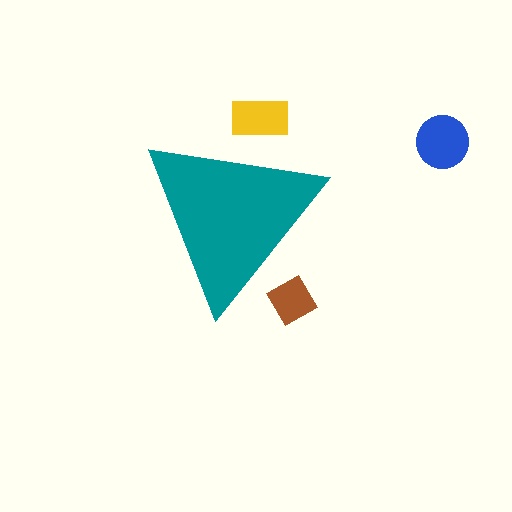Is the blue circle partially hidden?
No, the blue circle is fully visible.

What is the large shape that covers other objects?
A teal triangle.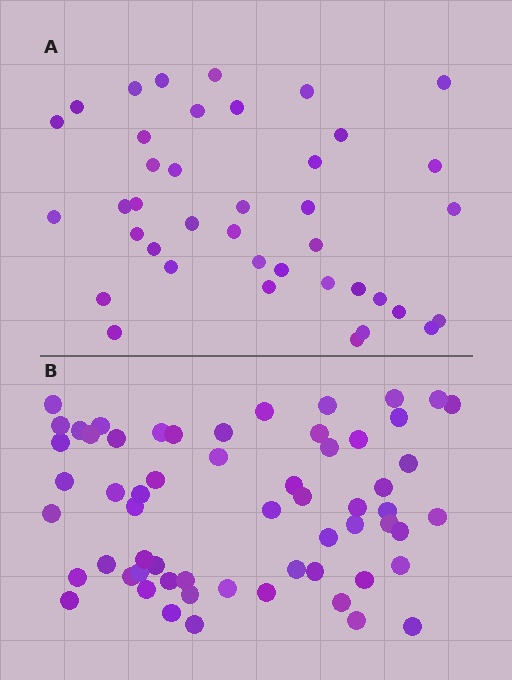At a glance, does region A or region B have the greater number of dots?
Region B (the bottom region) has more dots.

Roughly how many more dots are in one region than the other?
Region B has approximately 20 more dots than region A.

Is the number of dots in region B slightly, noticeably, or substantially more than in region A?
Region B has substantially more. The ratio is roughly 1.5 to 1.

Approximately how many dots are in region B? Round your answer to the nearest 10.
About 60 dots.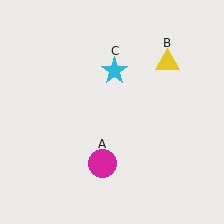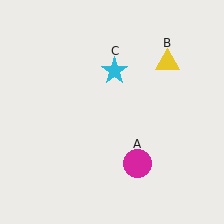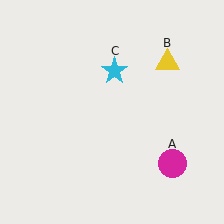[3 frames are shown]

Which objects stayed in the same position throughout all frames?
Yellow triangle (object B) and cyan star (object C) remained stationary.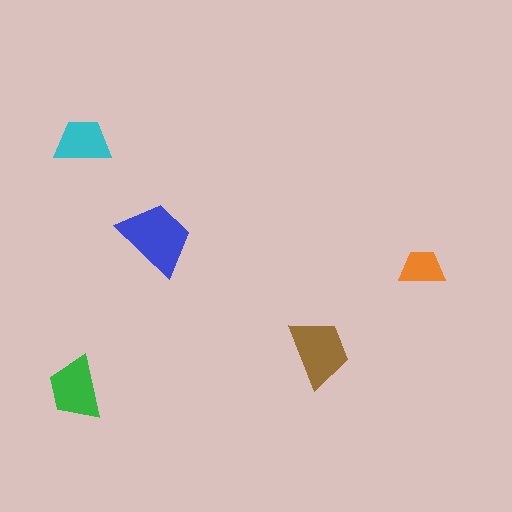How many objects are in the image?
There are 5 objects in the image.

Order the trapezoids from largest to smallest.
the blue one, the brown one, the green one, the cyan one, the orange one.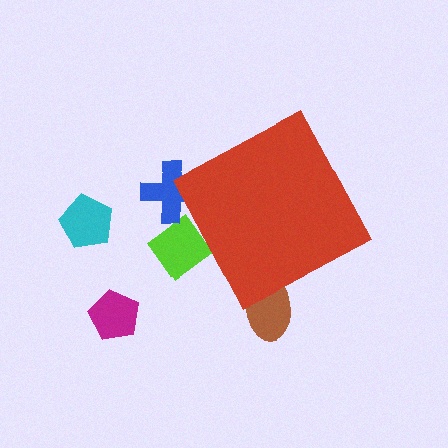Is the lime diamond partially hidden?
Yes, the lime diamond is partially hidden behind the red diamond.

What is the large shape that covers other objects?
A red diamond.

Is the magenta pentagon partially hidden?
No, the magenta pentagon is fully visible.